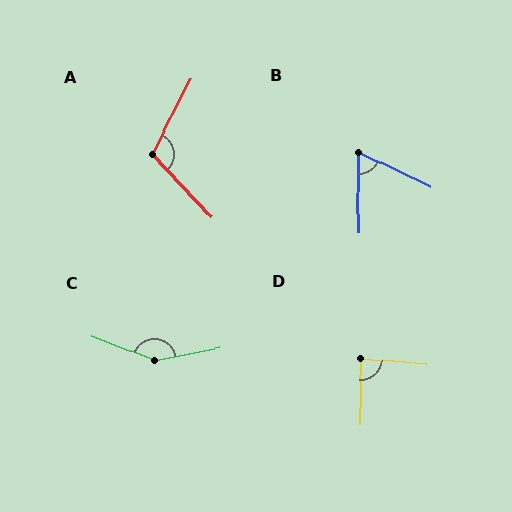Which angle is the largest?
C, at approximately 148 degrees.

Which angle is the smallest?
B, at approximately 65 degrees.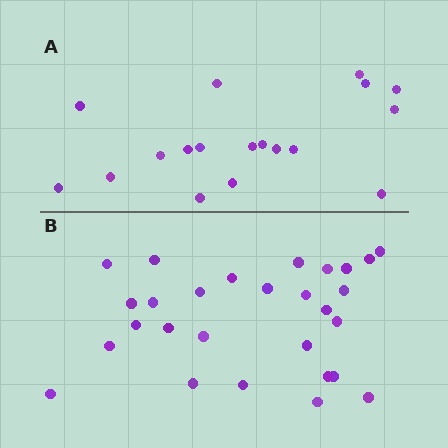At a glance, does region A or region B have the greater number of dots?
Region B (the bottom region) has more dots.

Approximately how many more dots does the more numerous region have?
Region B has roughly 10 or so more dots than region A.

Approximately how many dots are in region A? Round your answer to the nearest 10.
About 20 dots. (The exact count is 18, which rounds to 20.)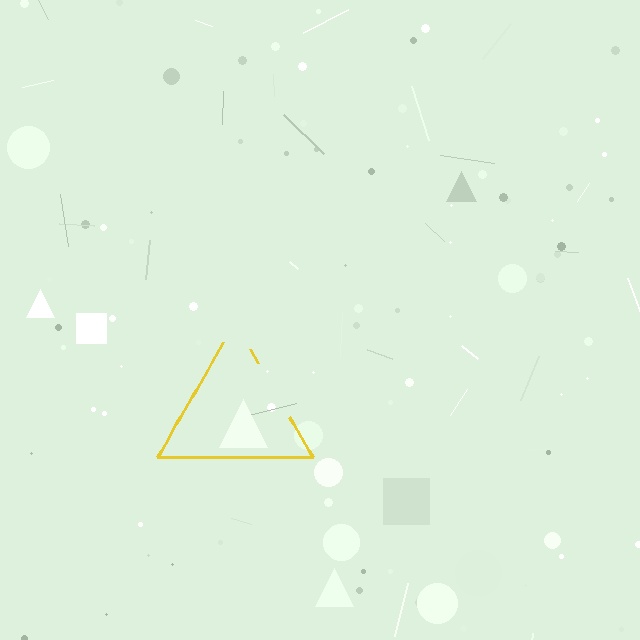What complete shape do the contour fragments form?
The contour fragments form a triangle.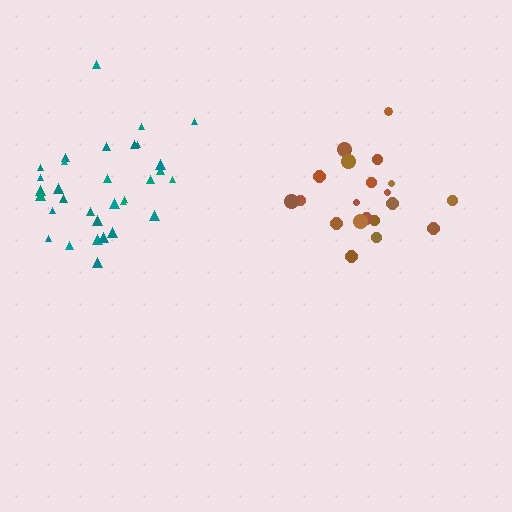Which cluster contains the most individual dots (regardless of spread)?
Teal (32).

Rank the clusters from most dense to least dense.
brown, teal.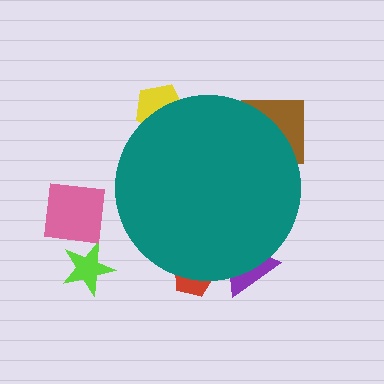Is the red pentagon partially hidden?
Yes, the red pentagon is partially hidden behind the teal circle.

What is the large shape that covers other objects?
A teal circle.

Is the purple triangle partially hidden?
Yes, the purple triangle is partially hidden behind the teal circle.